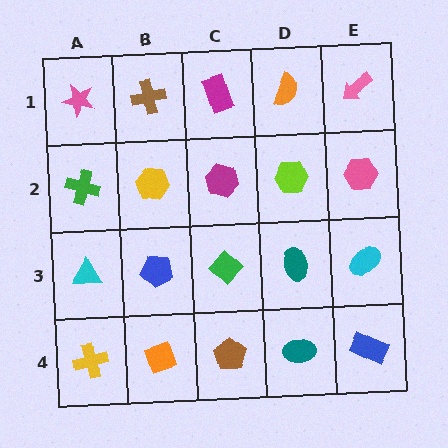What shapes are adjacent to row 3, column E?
A pink hexagon (row 2, column E), a blue rectangle (row 4, column E), a teal ellipse (row 3, column D).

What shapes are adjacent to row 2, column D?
An orange semicircle (row 1, column D), a teal ellipse (row 3, column D), a magenta hexagon (row 2, column C), a pink hexagon (row 2, column E).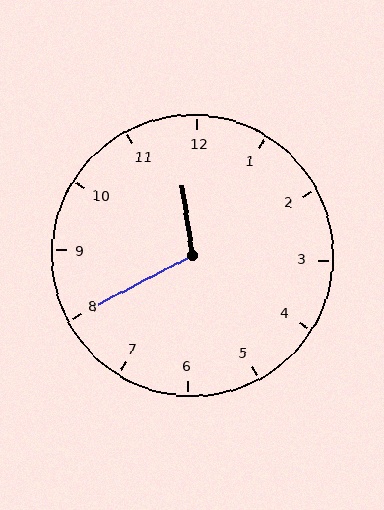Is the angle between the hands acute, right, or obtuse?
It is obtuse.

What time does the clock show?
11:40.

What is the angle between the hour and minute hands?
Approximately 110 degrees.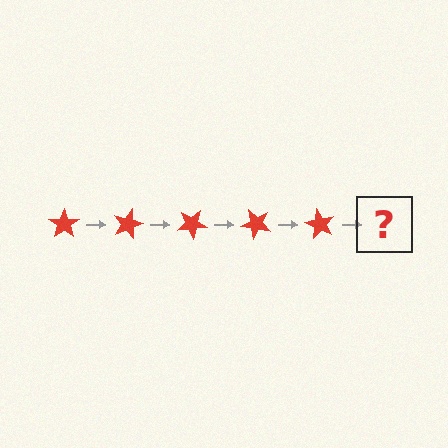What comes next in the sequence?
The next element should be a red star rotated 75 degrees.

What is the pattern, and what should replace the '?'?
The pattern is that the star rotates 15 degrees each step. The '?' should be a red star rotated 75 degrees.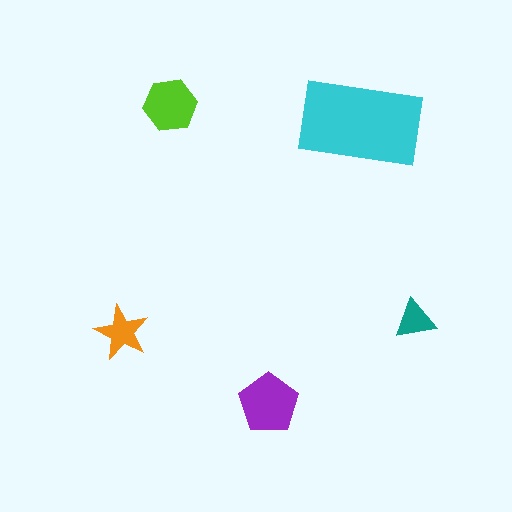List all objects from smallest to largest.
The teal triangle, the orange star, the lime hexagon, the purple pentagon, the cyan rectangle.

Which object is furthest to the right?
The teal triangle is rightmost.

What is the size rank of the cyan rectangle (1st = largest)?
1st.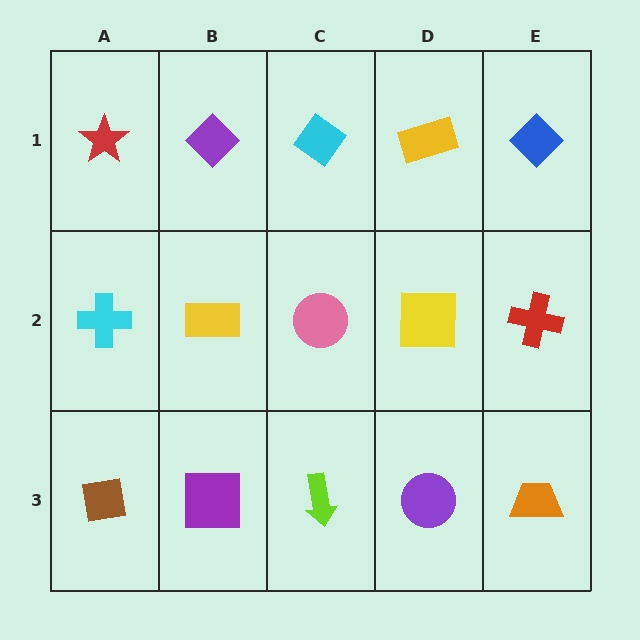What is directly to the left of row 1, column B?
A red star.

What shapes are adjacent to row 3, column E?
A red cross (row 2, column E), a purple circle (row 3, column D).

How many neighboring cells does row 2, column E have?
3.